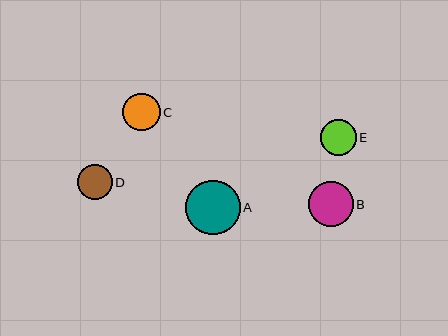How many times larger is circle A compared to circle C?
Circle A is approximately 1.4 times the size of circle C.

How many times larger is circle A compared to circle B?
Circle A is approximately 1.2 times the size of circle B.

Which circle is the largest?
Circle A is the largest with a size of approximately 54 pixels.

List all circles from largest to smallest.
From largest to smallest: A, B, C, E, D.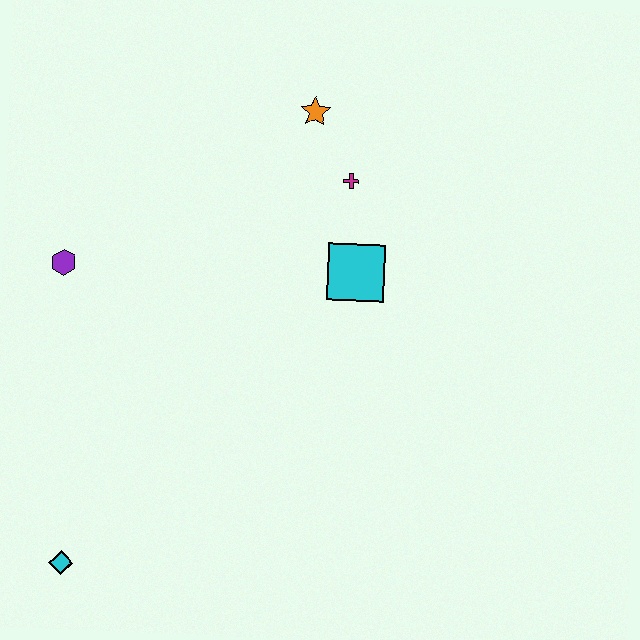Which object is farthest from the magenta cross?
The cyan diamond is farthest from the magenta cross.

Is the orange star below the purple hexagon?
No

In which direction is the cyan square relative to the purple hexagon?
The cyan square is to the right of the purple hexagon.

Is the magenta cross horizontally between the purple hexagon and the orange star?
No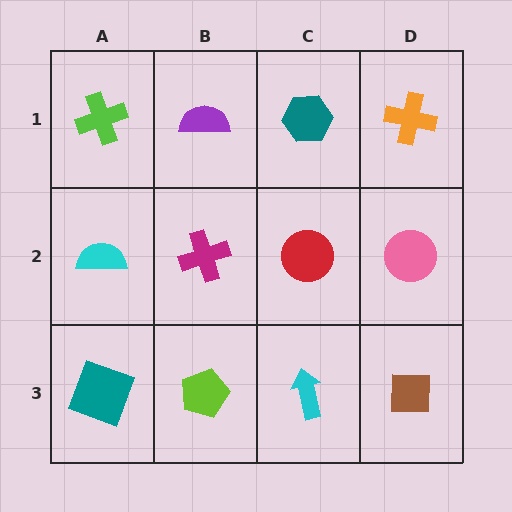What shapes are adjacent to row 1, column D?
A pink circle (row 2, column D), a teal hexagon (row 1, column C).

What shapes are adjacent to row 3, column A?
A cyan semicircle (row 2, column A), a lime pentagon (row 3, column B).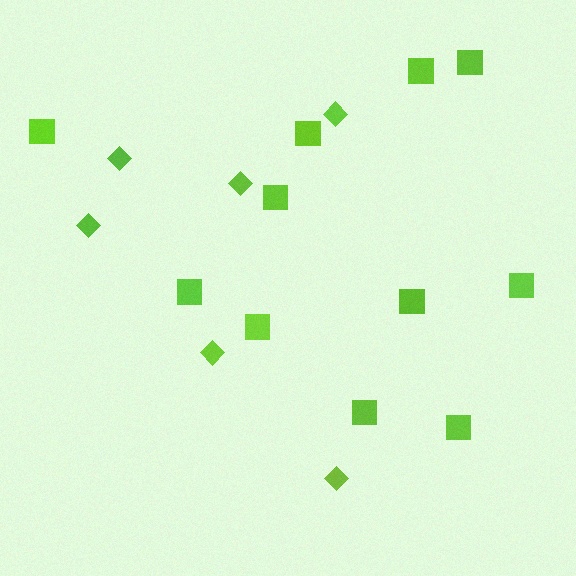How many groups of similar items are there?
There are 2 groups: one group of squares (11) and one group of diamonds (6).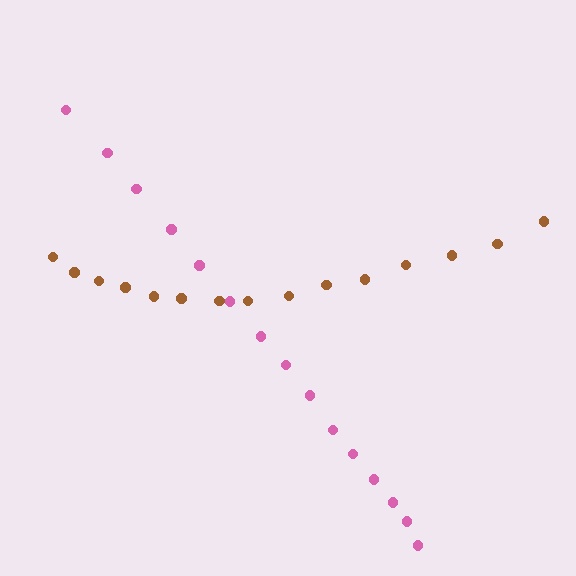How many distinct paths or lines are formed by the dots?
There are 2 distinct paths.